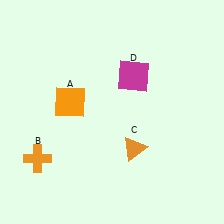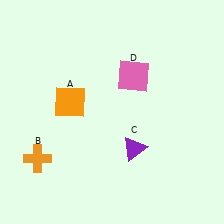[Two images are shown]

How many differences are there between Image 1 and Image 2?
There are 2 differences between the two images.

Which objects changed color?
C changed from orange to purple. D changed from magenta to pink.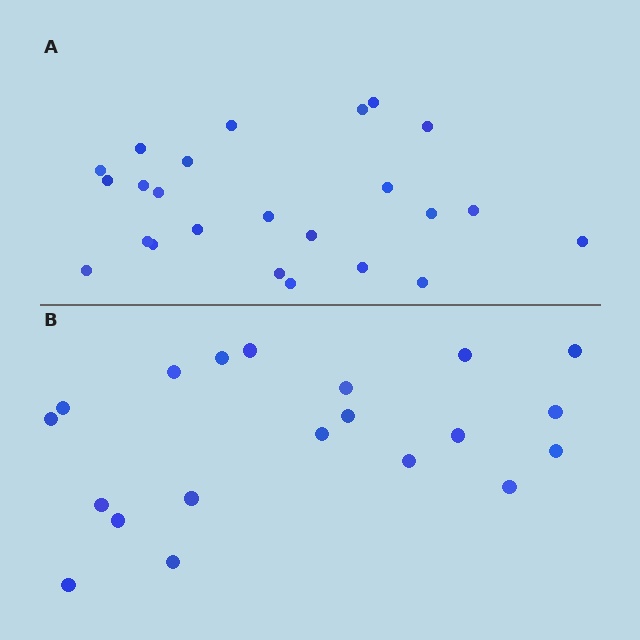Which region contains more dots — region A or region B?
Region A (the top region) has more dots.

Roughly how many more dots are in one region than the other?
Region A has about 4 more dots than region B.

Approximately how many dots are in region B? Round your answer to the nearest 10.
About 20 dots.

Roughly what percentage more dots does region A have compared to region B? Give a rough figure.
About 20% more.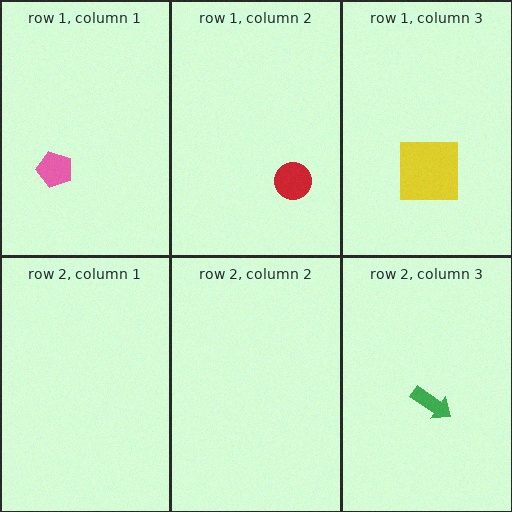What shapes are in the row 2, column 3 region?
The green arrow.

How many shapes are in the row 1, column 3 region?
1.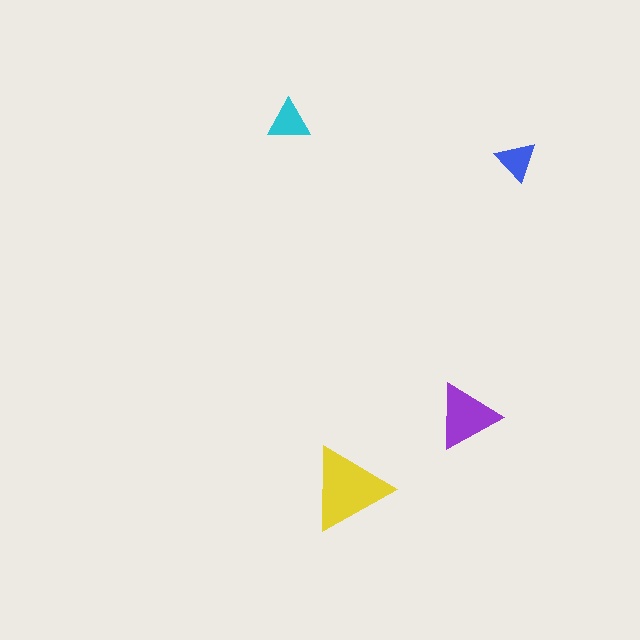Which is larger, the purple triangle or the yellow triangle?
The yellow one.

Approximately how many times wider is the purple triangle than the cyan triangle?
About 1.5 times wider.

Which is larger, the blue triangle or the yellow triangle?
The yellow one.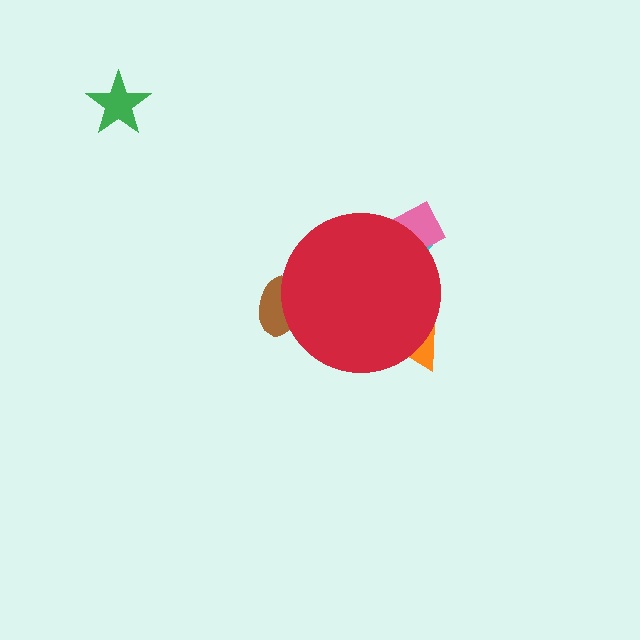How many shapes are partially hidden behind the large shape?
4 shapes are partially hidden.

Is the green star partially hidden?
No, the green star is fully visible.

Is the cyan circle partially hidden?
Yes, the cyan circle is partially hidden behind the red circle.